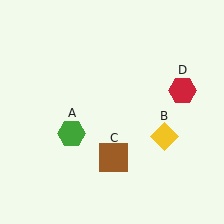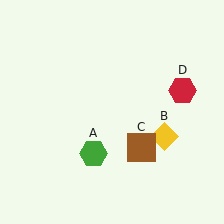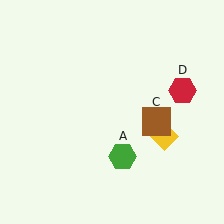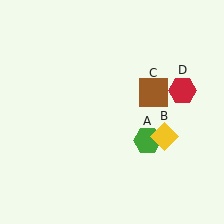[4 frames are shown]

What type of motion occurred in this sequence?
The green hexagon (object A), brown square (object C) rotated counterclockwise around the center of the scene.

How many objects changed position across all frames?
2 objects changed position: green hexagon (object A), brown square (object C).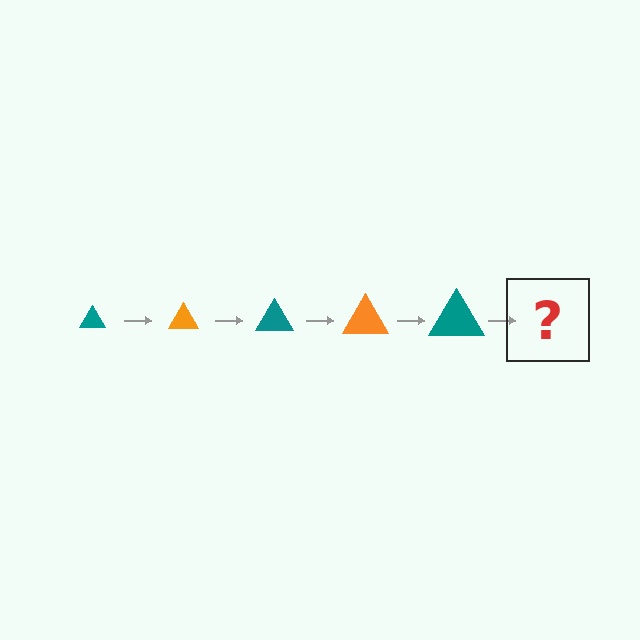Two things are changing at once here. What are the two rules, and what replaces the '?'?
The two rules are that the triangle grows larger each step and the color cycles through teal and orange. The '?' should be an orange triangle, larger than the previous one.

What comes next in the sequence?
The next element should be an orange triangle, larger than the previous one.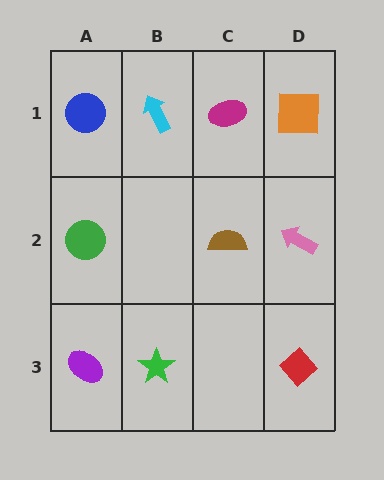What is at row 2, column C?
A brown semicircle.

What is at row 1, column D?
An orange square.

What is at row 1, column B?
A cyan arrow.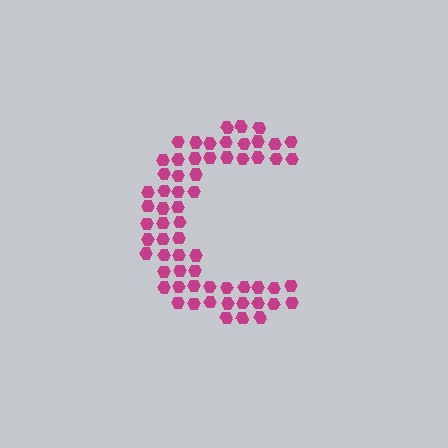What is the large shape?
The large shape is the letter C.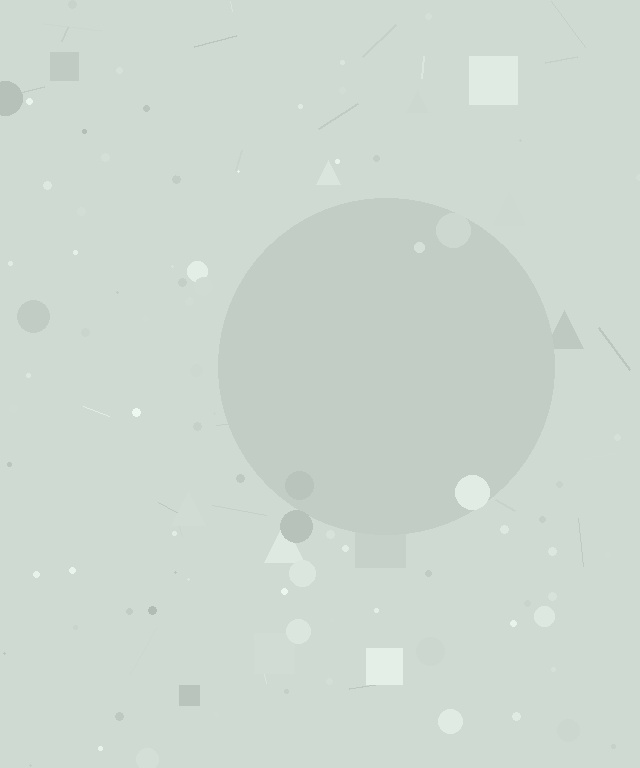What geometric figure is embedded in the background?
A circle is embedded in the background.